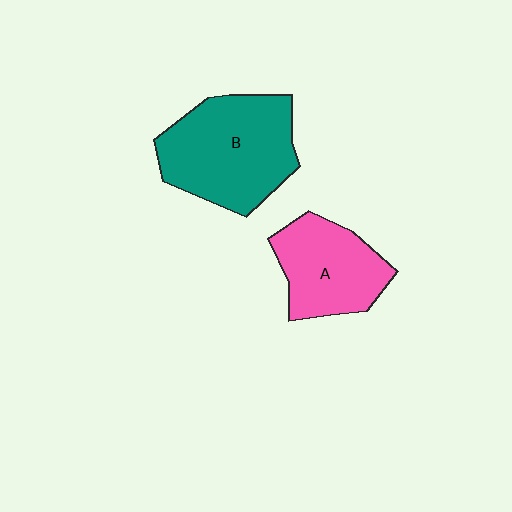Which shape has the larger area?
Shape B (teal).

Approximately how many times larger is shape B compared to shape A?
Approximately 1.4 times.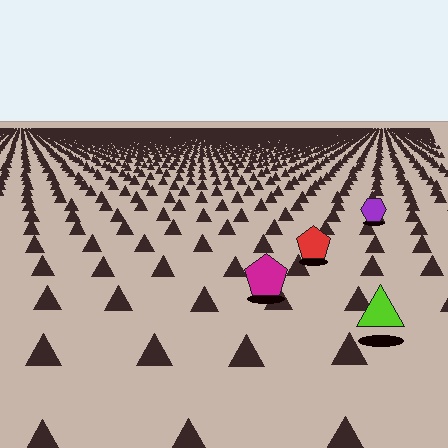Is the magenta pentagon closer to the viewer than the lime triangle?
No. The lime triangle is closer — you can tell from the texture gradient: the ground texture is coarser near it.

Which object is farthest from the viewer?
The purple hexagon is farthest from the viewer. It appears smaller and the ground texture around it is denser.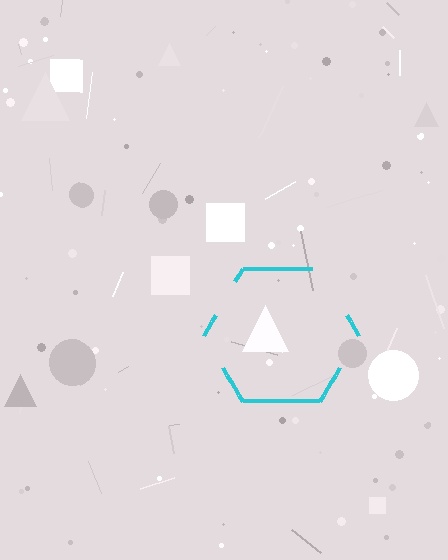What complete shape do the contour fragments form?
The contour fragments form a hexagon.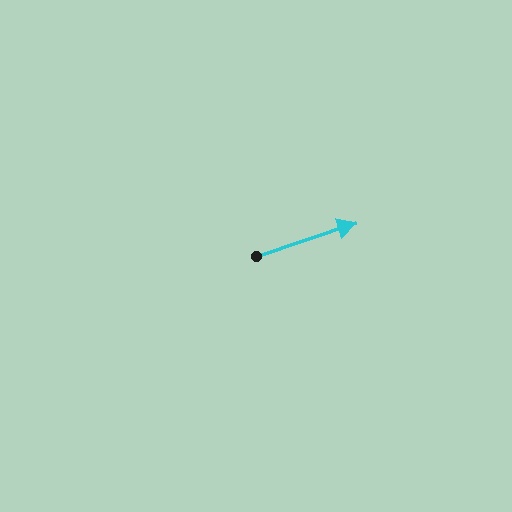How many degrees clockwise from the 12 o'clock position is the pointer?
Approximately 72 degrees.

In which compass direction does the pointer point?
East.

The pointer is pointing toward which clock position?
Roughly 2 o'clock.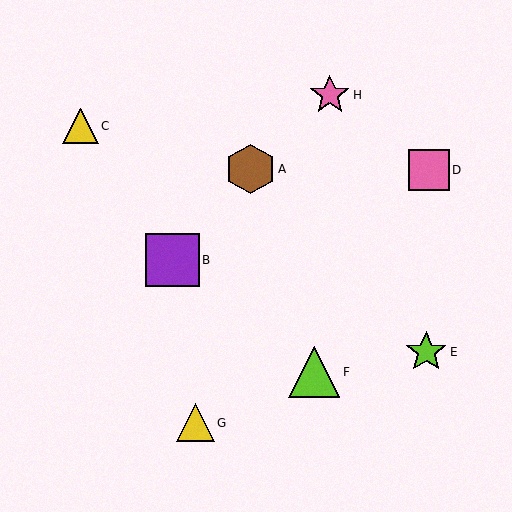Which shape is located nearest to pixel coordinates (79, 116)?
The yellow triangle (labeled C) at (81, 126) is nearest to that location.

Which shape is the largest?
The purple square (labeled B) is the largest.